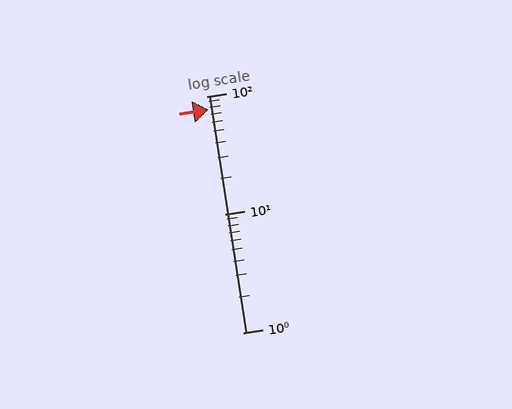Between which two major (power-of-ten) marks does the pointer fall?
The pointer is between 10 and 100.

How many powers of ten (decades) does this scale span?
The scale spans 2 decades, from 1 to 100.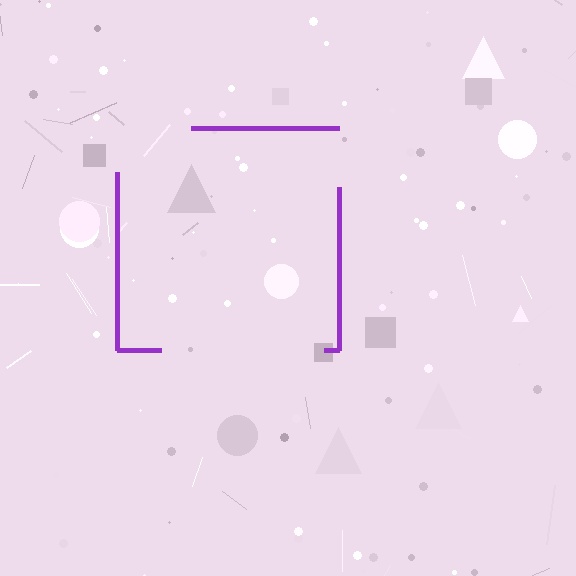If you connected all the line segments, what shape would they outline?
They would outline a square.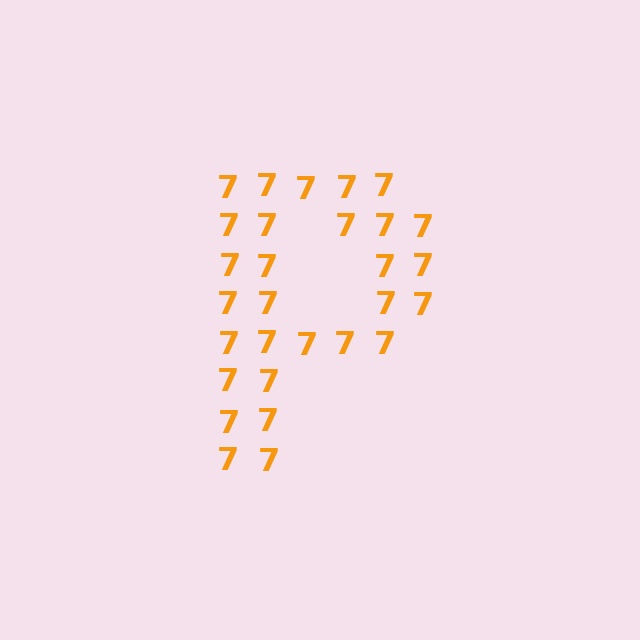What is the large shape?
The large shape is the letter P.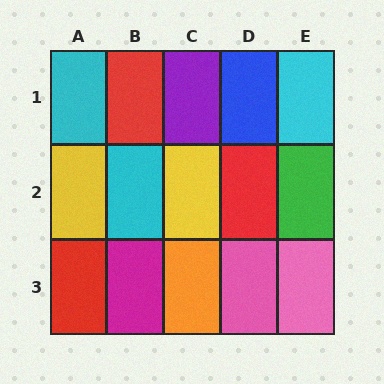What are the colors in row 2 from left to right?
Yellow, cyan, yellow, red, green.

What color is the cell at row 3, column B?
Magenta.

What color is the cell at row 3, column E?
Pink.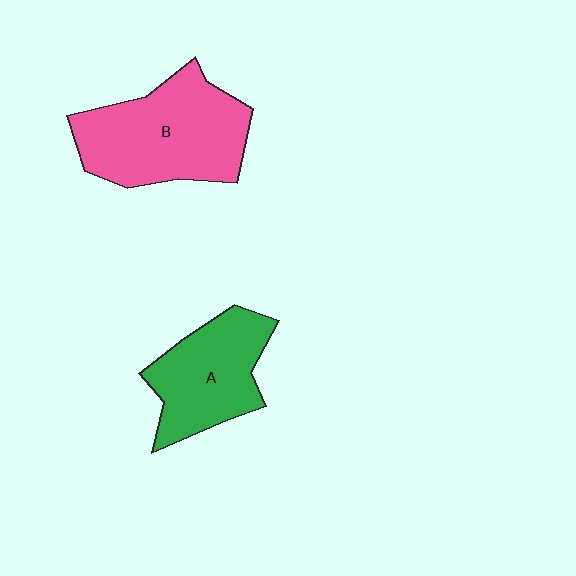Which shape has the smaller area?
Shape A (green).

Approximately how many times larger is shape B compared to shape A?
Approximately 1.4 times.